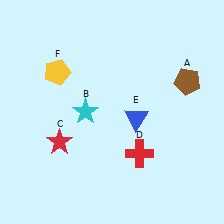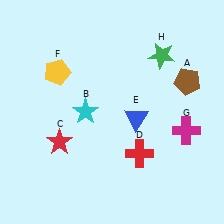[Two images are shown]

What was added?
A magenta cross (G), a green star (H) were added in Image 2.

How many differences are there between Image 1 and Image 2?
There are 2 differences between the two images.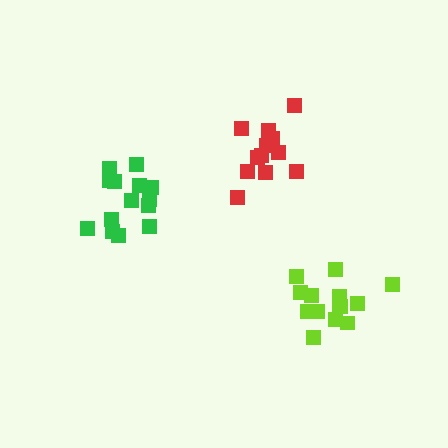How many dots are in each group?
Group 1: 14 dots, Group 2: 13 dots, Group 3: 14 dots (41 total).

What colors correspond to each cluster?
The clusters are colored: green, red, lime.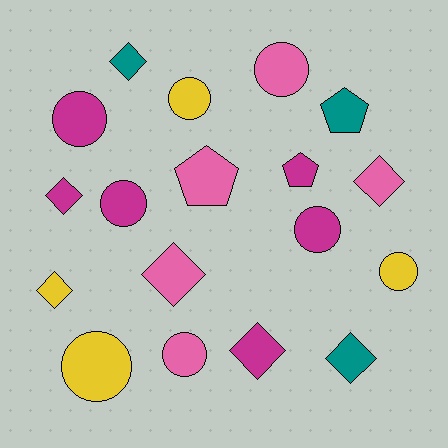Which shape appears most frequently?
Circle, with 8 objects.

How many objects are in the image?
There are 18 objects.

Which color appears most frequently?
Magenta, with 6 objects.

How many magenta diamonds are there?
There are 2 magenta diamonds.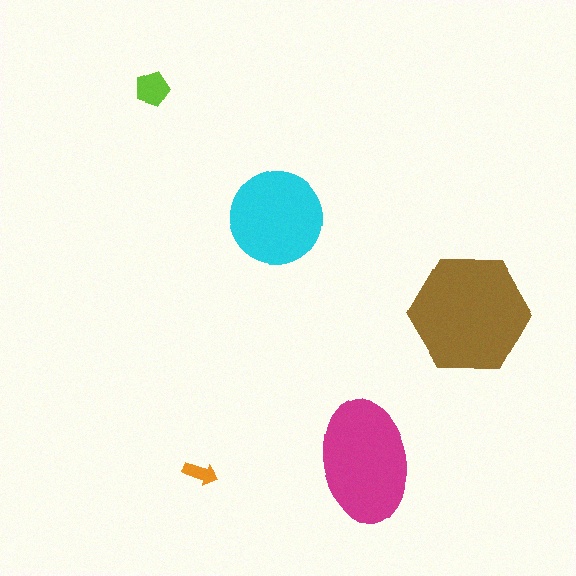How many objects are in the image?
There are 5 objects in the image.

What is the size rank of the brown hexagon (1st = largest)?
1st.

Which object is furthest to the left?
The lime pentagon is leftmost.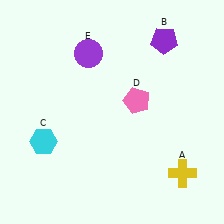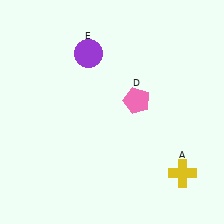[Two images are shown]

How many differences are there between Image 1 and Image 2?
There are 2 differences between the two images.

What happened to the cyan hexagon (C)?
The cyan hexagon (C) was removed in Image 2. It was in the bottom-left area of Image 1.